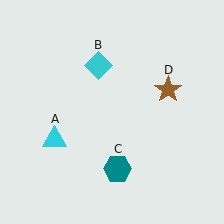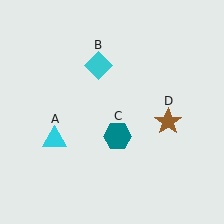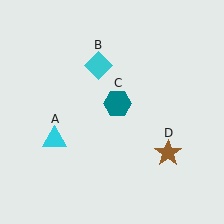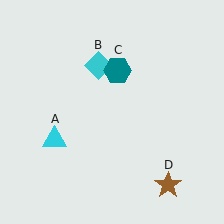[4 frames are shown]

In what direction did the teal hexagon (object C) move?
The teal hexagon (object C) moved up.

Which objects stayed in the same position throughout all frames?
Cyan triangle (object A) and cyan diamond (object B) remained stationary.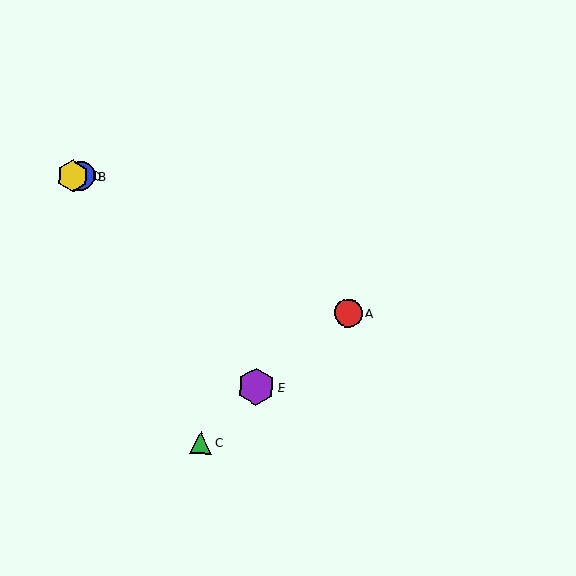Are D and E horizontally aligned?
No, D is at y≈176 and E is at y≈387.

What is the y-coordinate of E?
Object E is at y≈387.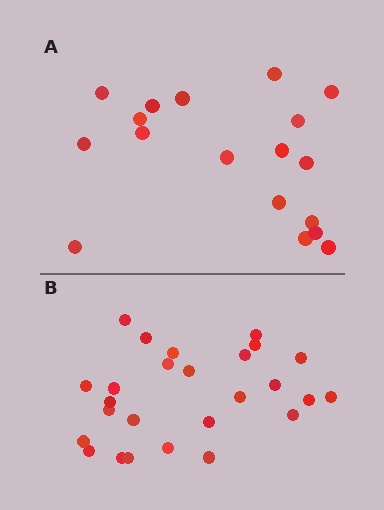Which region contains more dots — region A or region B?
Region B (the bottom region) has more dots.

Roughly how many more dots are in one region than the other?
Region B has roughly 8 or so more dots than region A.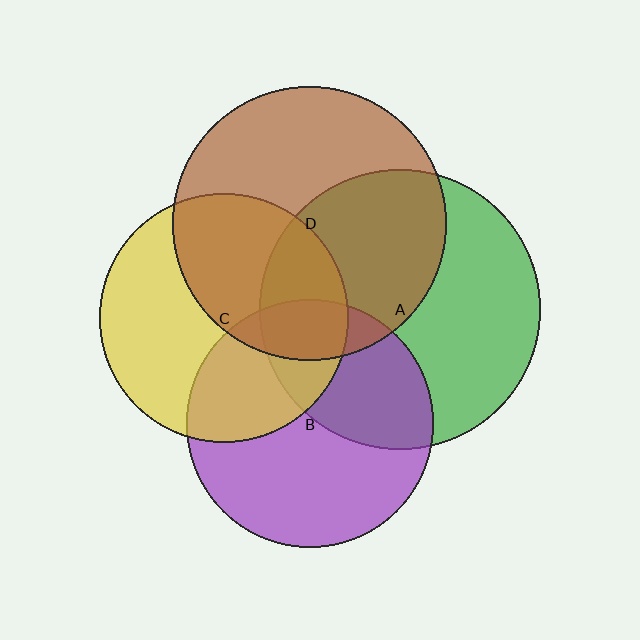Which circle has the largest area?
Circle A (green).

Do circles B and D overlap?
Yes.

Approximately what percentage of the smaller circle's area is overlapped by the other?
Approximately 15%.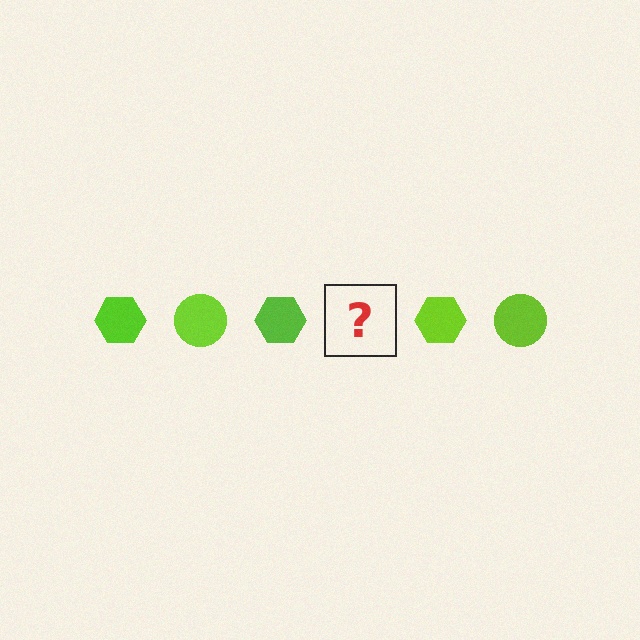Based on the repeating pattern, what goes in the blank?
The blank should be a lime circle.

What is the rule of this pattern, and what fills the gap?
The rule is that the pattern cycles through hexagon, circle shapes in lime. The gap should be filled with a lime circle.